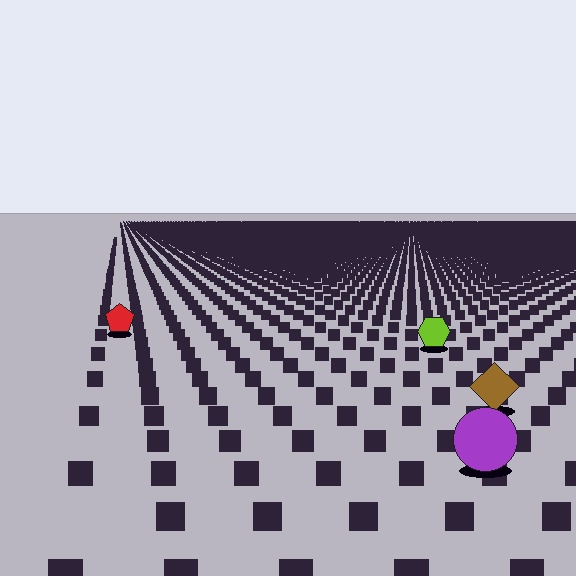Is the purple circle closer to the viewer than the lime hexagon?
Yes. The purple circle is closer — you can tell from the texture gradient: the ground texture is coarser near it.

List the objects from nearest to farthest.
From nearest to farthest: the purple circle, the brown diamond, the lime hexagon, the red pentagon.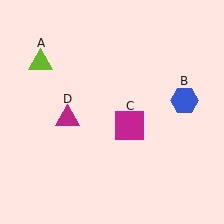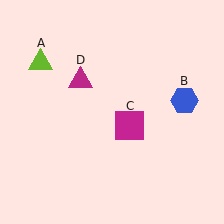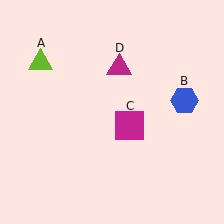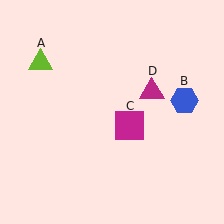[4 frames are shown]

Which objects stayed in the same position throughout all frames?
Lime triangle (object A) and blue hexagon (object B) and magenta square (object C) remained stationary.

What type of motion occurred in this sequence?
The magenta triangle (object D) rotated clockwise around the center of the scene.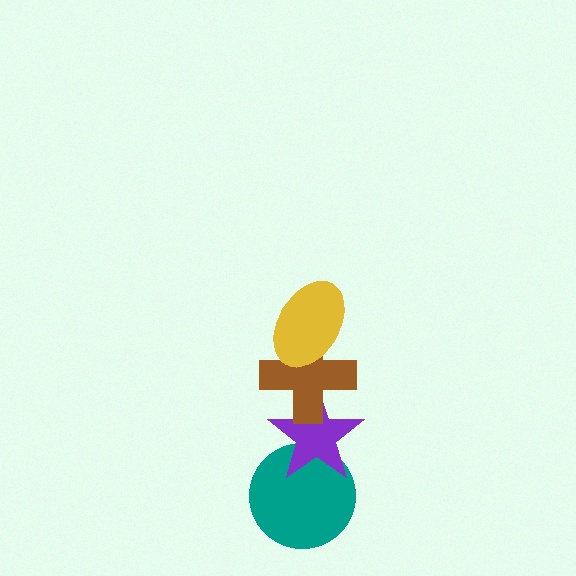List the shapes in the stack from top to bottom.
From top to bottom: the yellow ellipse, the brown cross, the purple star, the teal circle.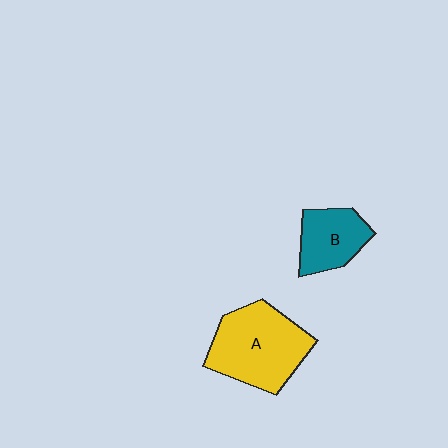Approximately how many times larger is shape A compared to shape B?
Approximately 1.7 times.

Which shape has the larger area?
Shape A (yellow).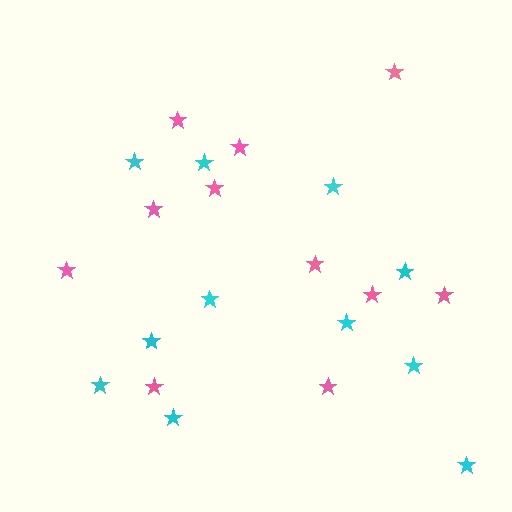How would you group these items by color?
There are 2 groups: one group of pink stars (11) and one group of cyan stars (11).